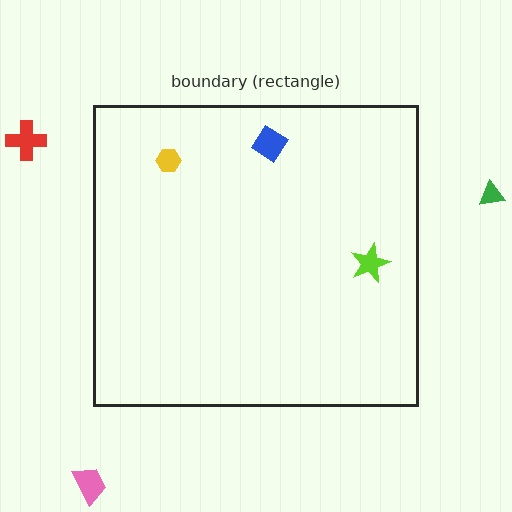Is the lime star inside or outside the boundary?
Inside.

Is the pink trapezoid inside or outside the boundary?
Outside.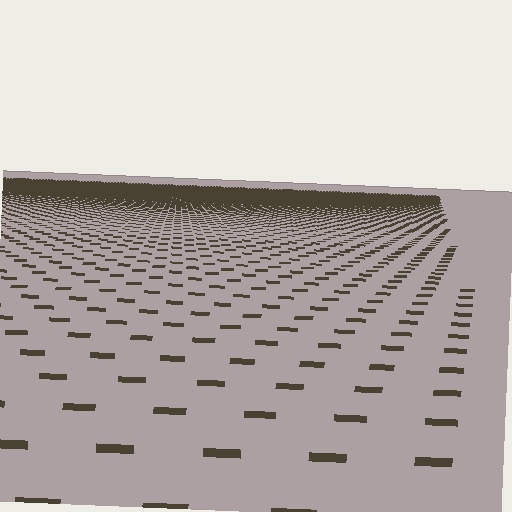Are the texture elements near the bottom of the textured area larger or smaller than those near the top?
Larger. Near the bottom, elements are closer to the viewer and appear at a bigger on-screen size.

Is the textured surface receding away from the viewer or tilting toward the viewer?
The surface is receding away from the viewer. Texture elements get smaller and denser toward the top.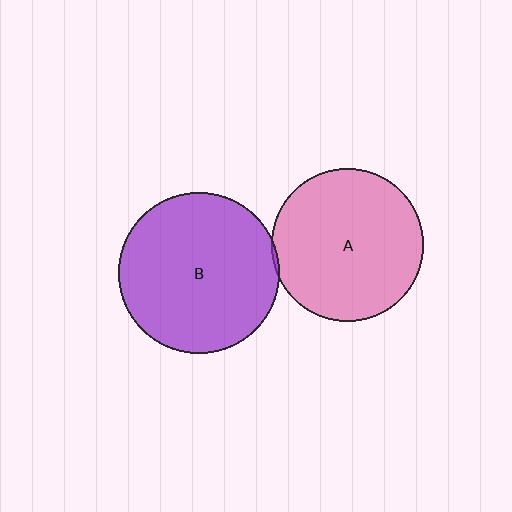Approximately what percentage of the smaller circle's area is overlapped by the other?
Approximately 5%.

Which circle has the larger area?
Circle B (purple).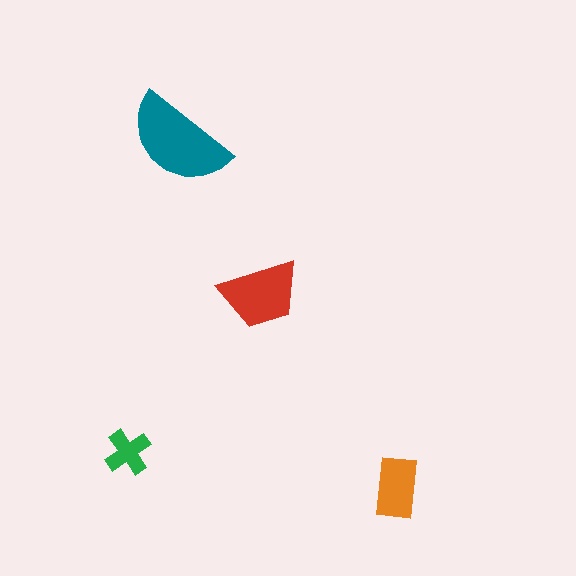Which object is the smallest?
The green cross.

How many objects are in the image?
There are 4 objects in the image.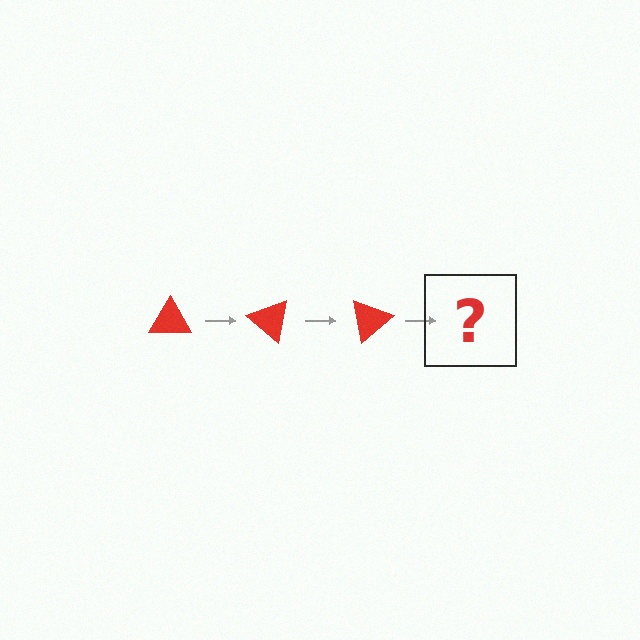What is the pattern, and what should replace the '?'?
The pattern is that the triangle rotates 40 degrees each step. The '?' should be a red triangle rotated 120 degrees.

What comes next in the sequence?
The next element should be a red triangle rotated 120 degrees.